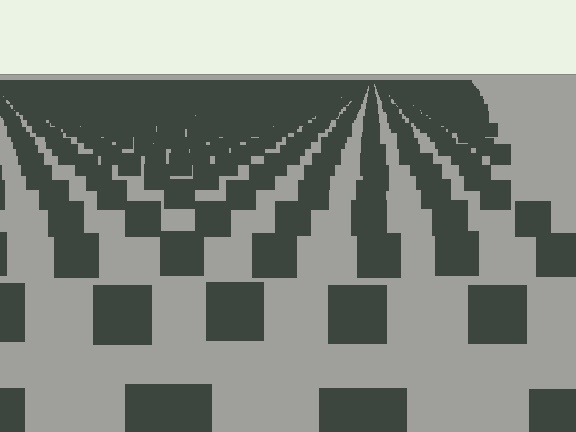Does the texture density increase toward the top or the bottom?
Density increases toward the top.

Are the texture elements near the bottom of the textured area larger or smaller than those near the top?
Larger. Near the bottom, elements are closer to the viewer and appear at a bigger on-screen size.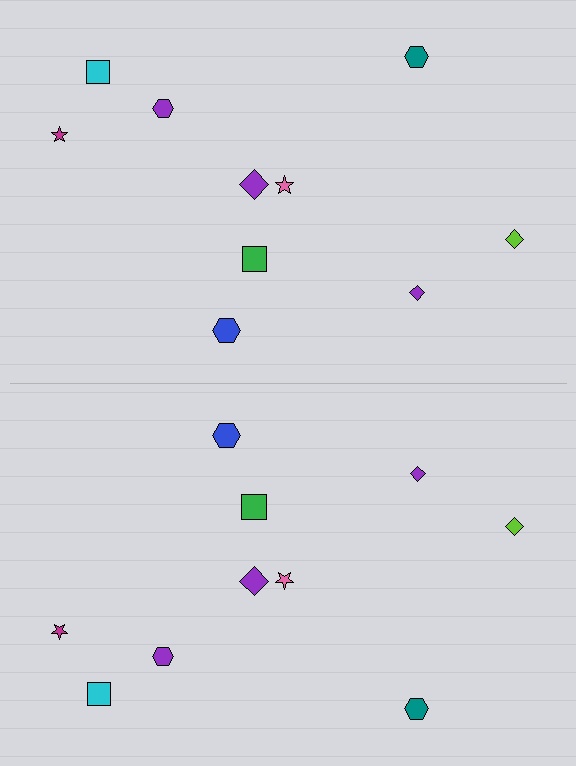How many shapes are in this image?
There are 20 shapes in this image.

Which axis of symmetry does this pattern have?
The pattern has a horizontal axis of symmetry running through the center of the image.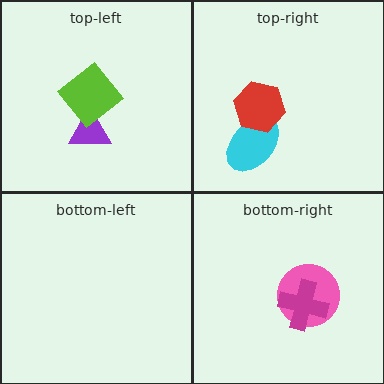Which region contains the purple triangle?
The top-left region.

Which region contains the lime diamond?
The top-left region.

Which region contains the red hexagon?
The top-right region.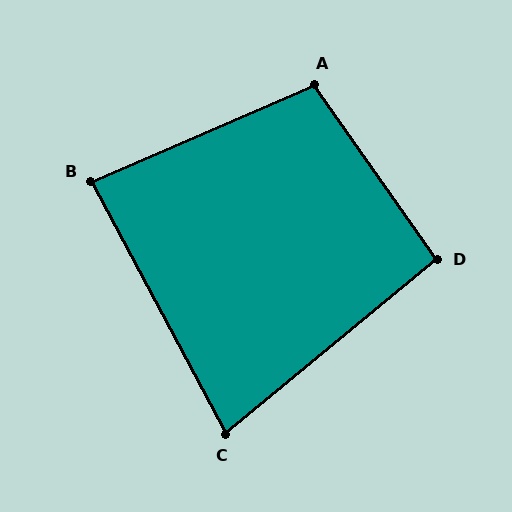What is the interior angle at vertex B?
Approximately 85 degrees (approximately right).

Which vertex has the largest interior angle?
A, at approximately 102 degrees.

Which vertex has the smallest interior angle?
C, at approximately 78 degrees.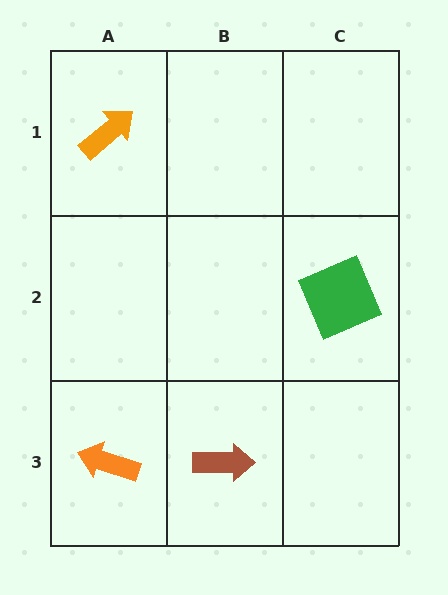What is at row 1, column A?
An orange arrow.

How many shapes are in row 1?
1 shape.